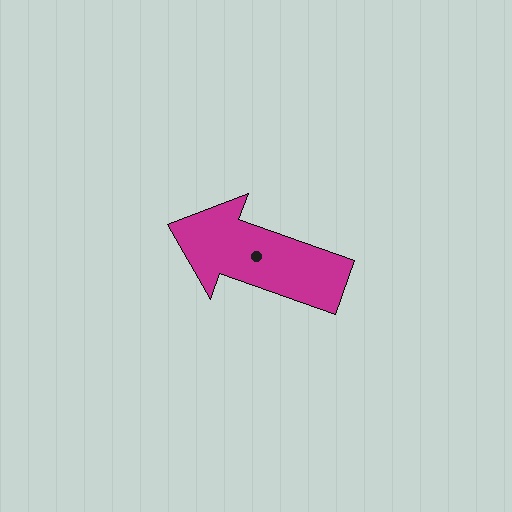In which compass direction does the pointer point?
West.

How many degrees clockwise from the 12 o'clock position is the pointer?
Approximately 290 degrees.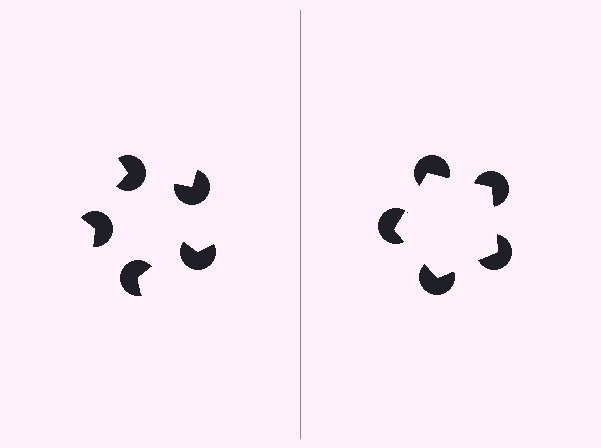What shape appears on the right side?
An illusory pentagon.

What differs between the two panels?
The pac-man discs are positioned identically on both sides; only the wedge orientations differ. On the right they align to a pentagon; on the left they are misaligned.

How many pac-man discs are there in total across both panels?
10 — 5 on each side.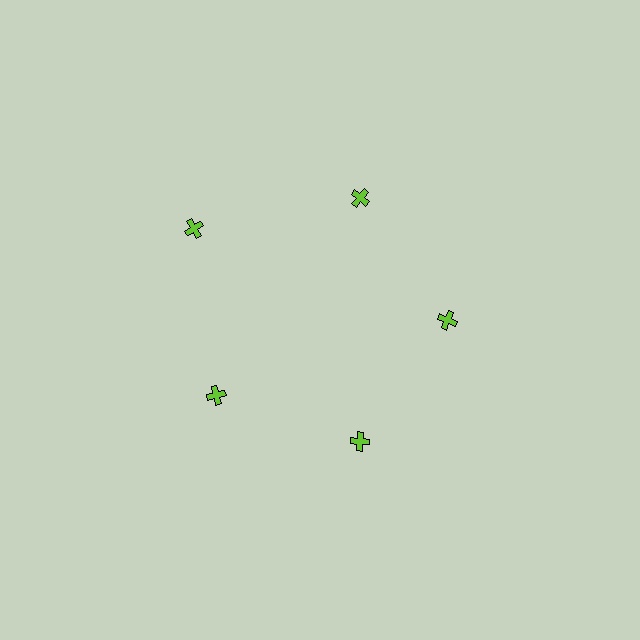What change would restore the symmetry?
The symmetry would be restored by moving it inward, back onto the ring so that all 5 crosses sit at equal angles and equal distance from the center.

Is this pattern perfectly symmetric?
No. The 5 lime crosses are arranged in a ring, but one element near the 10 o'clock position is pushed outward from the center, breaking the 5-fold rotational symmetry.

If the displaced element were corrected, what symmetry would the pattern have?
It would have 5-fold rotational symmetry — the pattern would map onto itself every 72 degrees.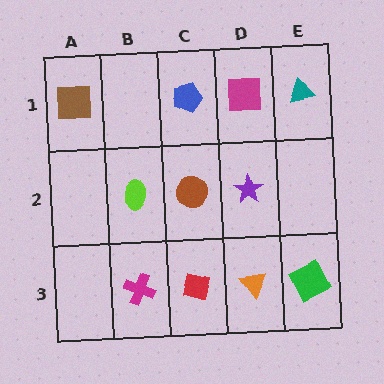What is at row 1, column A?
A brown square.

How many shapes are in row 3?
4 shapes.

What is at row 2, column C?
A brown circle.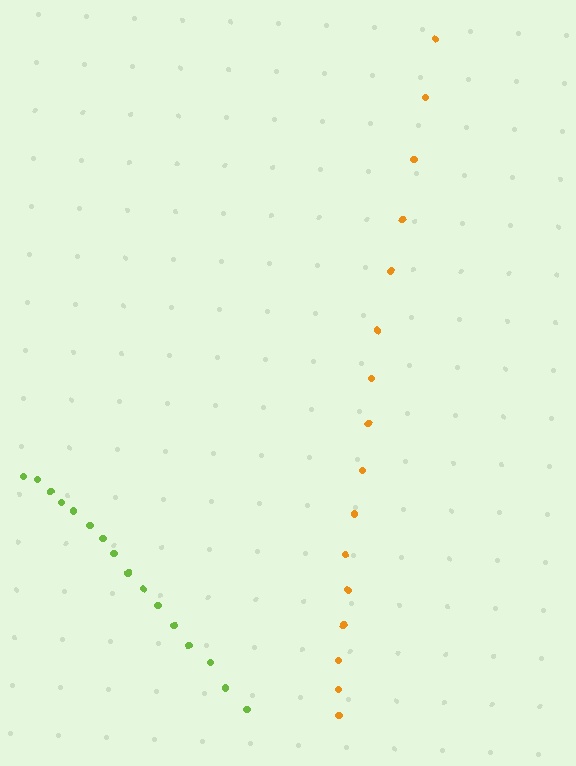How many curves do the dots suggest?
There are 2 distinct paths.